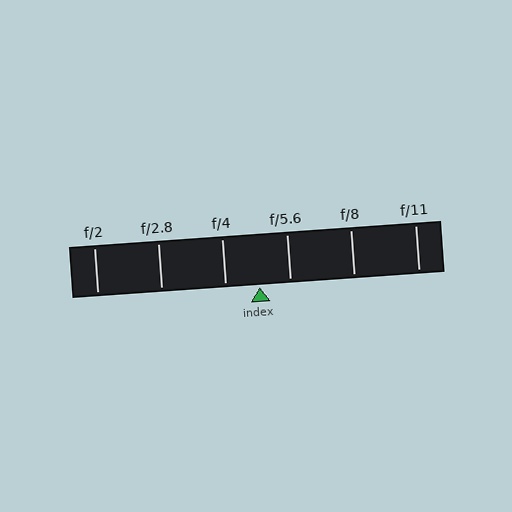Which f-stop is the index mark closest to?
The index mark is closest to f/5.6.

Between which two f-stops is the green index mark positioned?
The index mark is between f/4 and f/5.6.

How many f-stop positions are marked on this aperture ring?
There are 6 f-stop positions marked.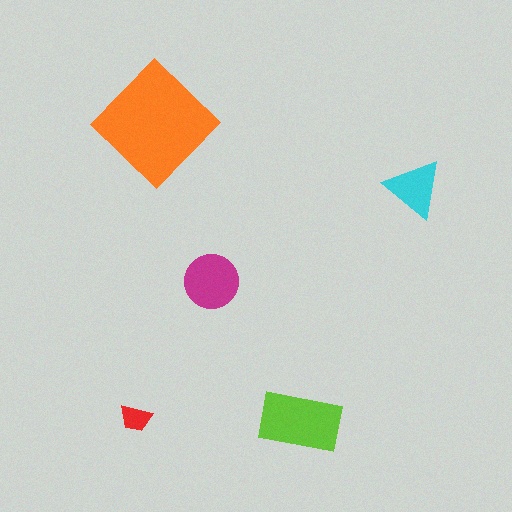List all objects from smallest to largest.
The red trapezoid, the cyan triangle, the magenta circle, the lime rectangle, the orange diamond.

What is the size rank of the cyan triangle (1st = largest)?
4th.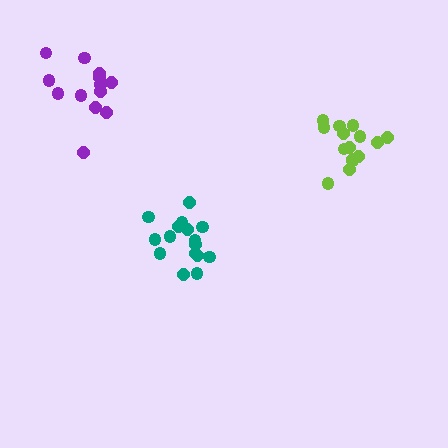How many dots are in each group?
Group 1: 16 dots, Group 2: 15 dots, Group 3: 13 dots (44 total).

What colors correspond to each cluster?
The clusters are colored: teal, lime, purple.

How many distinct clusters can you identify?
There are 3 distinct clusters.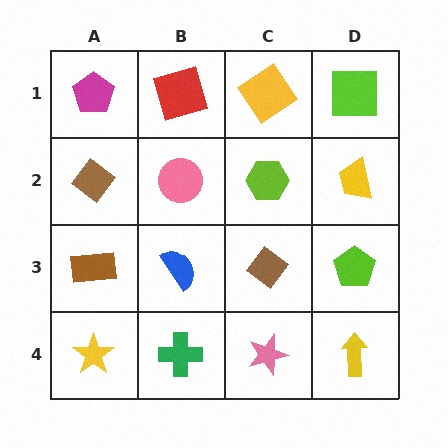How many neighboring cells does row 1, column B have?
3.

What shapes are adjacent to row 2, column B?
A red square (row 1, column B), a blue semicircle (row 3, column B), a brown diamond (row 2, column A), a lime hexagon (row 2, column C).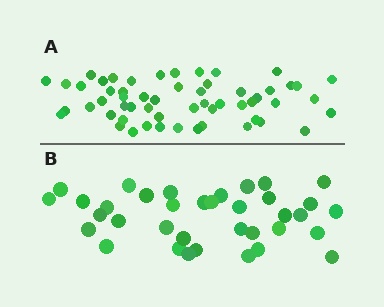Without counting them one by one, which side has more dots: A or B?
Region A (the top region) has more dots.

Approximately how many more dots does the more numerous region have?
Region A has approximately 20 more dots than region B.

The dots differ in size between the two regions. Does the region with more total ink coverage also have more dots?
No. Region B has more total ink coverage because its dots are larger, but region A actually contains more individual dots. Total area can be misleading — the number of items is what matters here.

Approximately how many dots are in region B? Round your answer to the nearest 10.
About 40 dots. (The exact count is 36, which rounds to 40.)